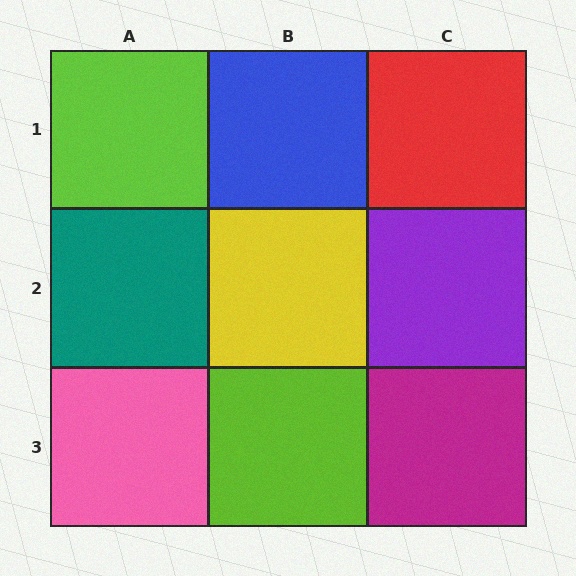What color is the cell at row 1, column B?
Blue.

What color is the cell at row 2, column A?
Teal.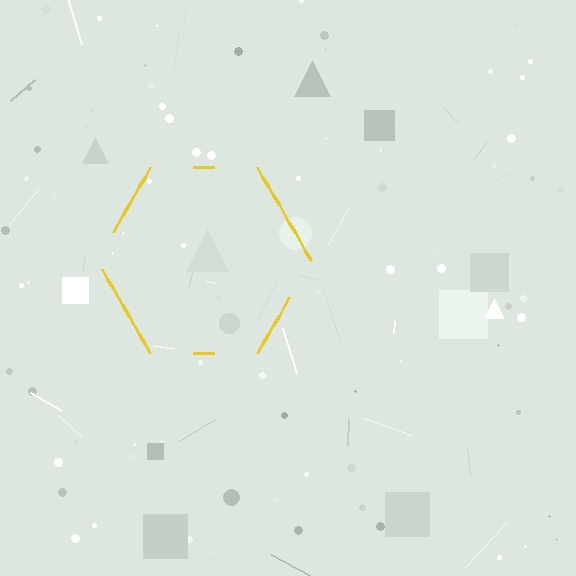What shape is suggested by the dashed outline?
The dashed outline suggests a hexagon.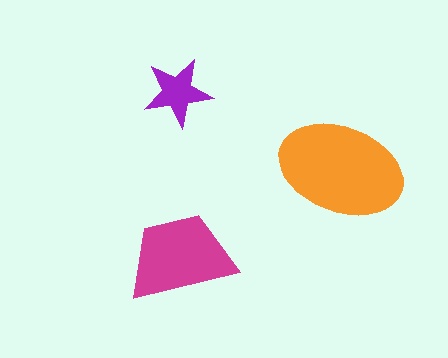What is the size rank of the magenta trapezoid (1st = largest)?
2nd.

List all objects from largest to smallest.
The orange ellipse, the magenta trapezoid, the purple star.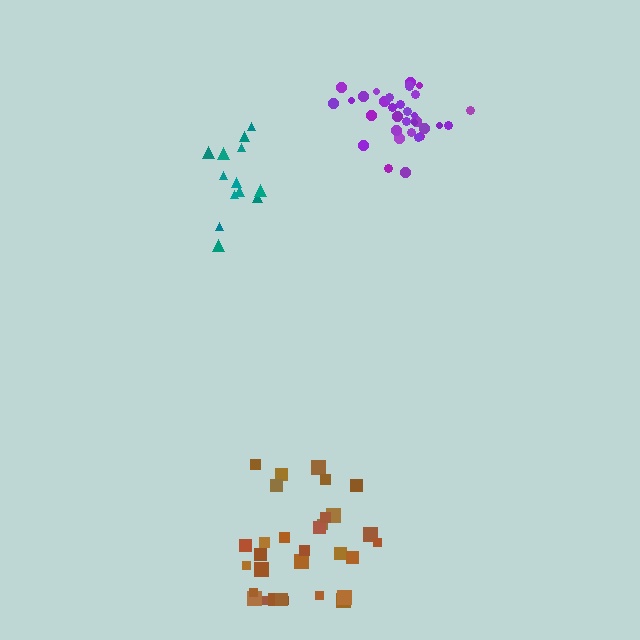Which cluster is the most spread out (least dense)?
Brown.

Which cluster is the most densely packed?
Purple.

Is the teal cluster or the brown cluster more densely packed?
Teal.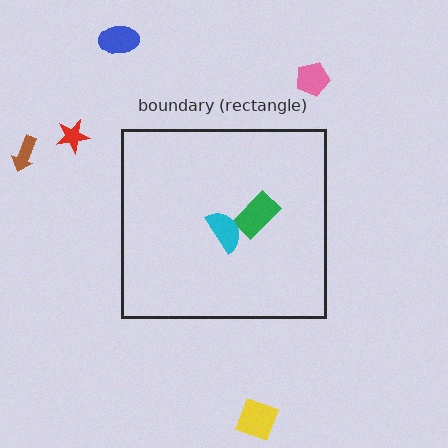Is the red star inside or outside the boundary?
Outside.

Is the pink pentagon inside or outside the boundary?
Outside.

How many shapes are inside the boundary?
2 inside, 5 outside.